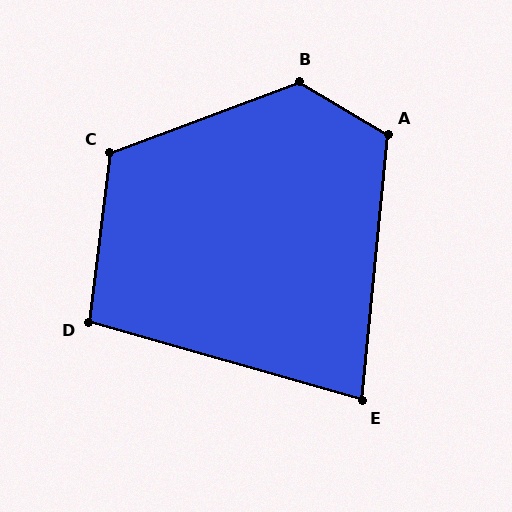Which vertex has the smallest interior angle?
E, at approximately 80 degrees.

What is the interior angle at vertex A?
Approximately 115 degrees (obtuse).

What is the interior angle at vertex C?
Approximately 117 degrees (obtuse).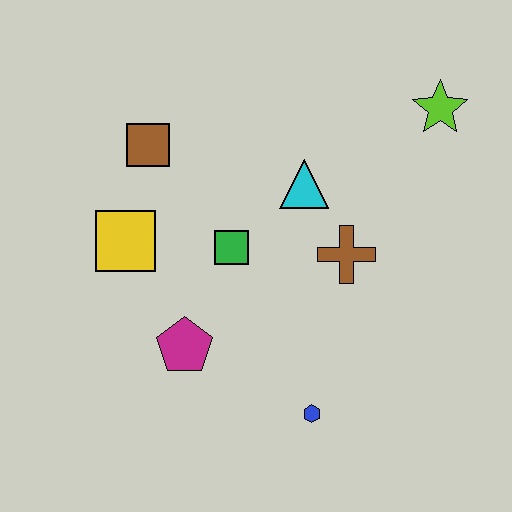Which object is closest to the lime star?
The cyan triangle is closest to the lime star.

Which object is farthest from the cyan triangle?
The blue hexagon is farthest from the cyan triangle.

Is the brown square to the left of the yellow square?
No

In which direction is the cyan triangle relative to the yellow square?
The cyan triangle is to the right of the yellow square.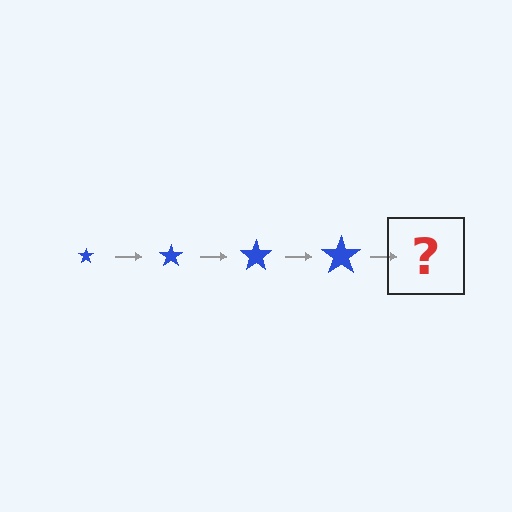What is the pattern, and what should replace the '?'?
The pattern is that the star gets progressively larger each step. The '?' should be a blue star, larger than the previous one.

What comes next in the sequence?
The next element should be a blue star, larger than the previous one.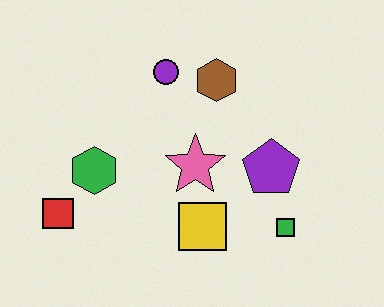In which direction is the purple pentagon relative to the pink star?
The purple pentagon is to the right of the pink star.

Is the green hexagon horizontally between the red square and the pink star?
Yes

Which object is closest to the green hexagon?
The red square is closest to the green hexagon.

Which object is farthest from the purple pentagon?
The red square is farthest from the purple pentagon.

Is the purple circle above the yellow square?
Yes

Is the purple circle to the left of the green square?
Yes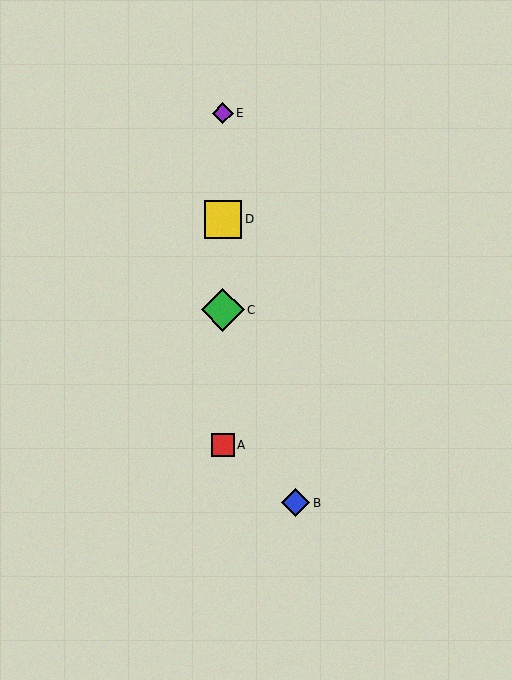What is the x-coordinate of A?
Object A is at x≈223.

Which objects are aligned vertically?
Objects A, C, D, E are aligned vertically.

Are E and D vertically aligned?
Yes, both are at x≈223.